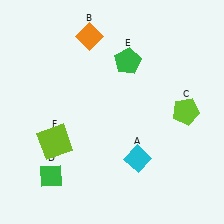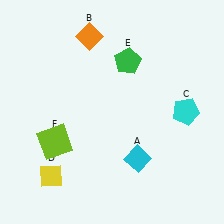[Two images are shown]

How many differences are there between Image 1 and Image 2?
There are 2 differences between the two images.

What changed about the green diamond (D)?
In Image 1, D is green. In Image 2, it changed to yellow.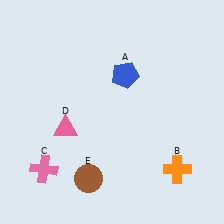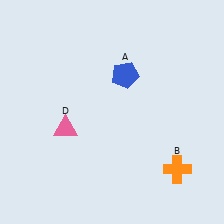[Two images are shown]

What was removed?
The pink cross (C), the brown circle (E) were removed in Image 2.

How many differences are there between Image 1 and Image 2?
There are 2 differences between the two images.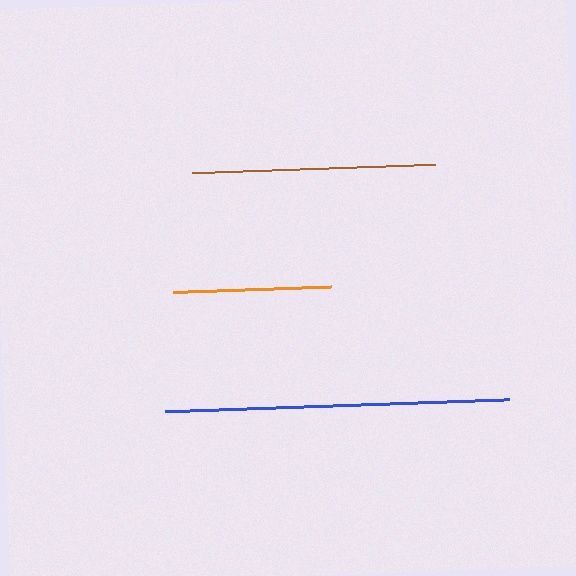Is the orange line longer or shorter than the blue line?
The blue line is longer than the orange line.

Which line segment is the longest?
The blue line is the longest at approximately 345 pixels.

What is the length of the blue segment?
The blue segment is approximately 345 pixels long.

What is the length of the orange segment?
The orange segment is approximately 158 pixels long.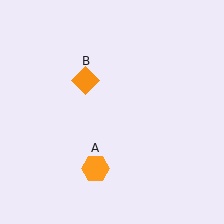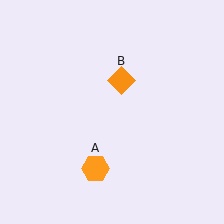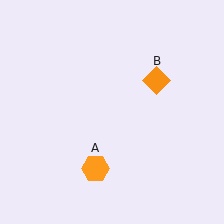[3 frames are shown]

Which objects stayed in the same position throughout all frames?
Orange hexagon (object A) remained stationary.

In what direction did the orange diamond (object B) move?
The orange diamond (object B) moved right.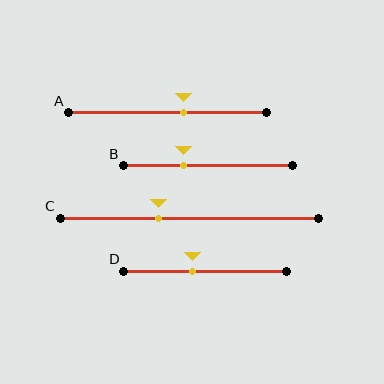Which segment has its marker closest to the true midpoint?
Segment A has its marker closest to the true midpoint.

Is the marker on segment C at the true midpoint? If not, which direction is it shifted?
No, the marker on segment C is shifted to the left by about 12% of the segment length.